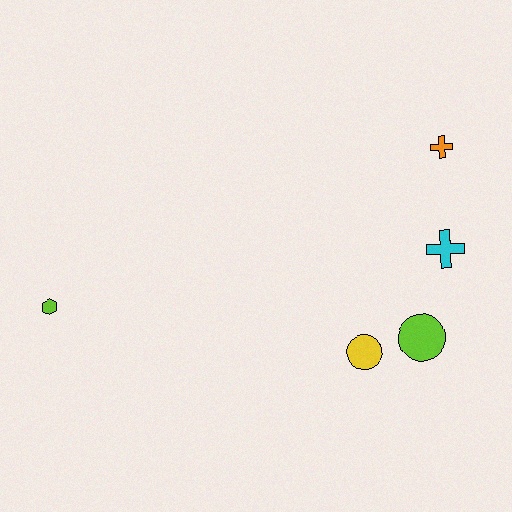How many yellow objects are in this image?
There is 1 yellow object.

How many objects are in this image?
There are 5 objects.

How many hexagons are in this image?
There is 1 hexagon.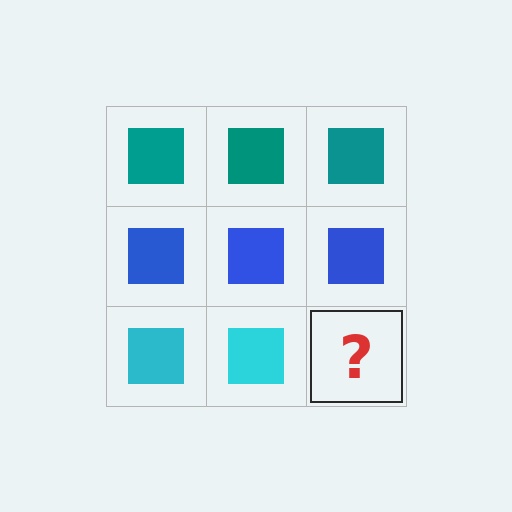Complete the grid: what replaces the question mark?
The question mark should be replaced with a cyan square.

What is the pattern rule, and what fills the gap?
The rule is that each row has a consistent color. The gap should be filled with a cyan square.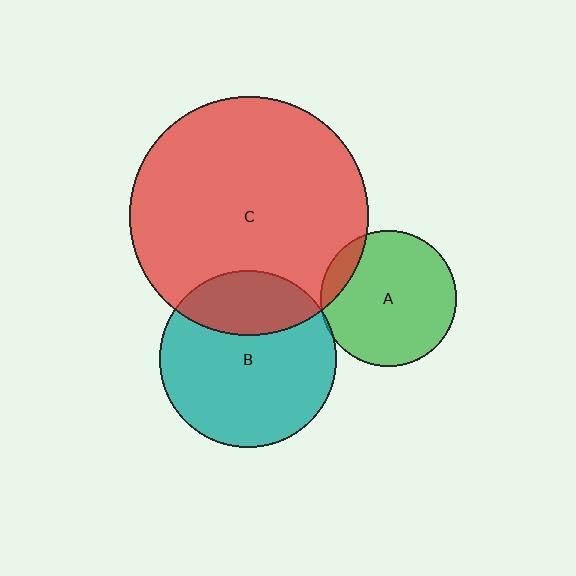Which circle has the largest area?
Circle C (red).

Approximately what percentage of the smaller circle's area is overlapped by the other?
Approximately 5%.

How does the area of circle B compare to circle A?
Approximately 1.7 times.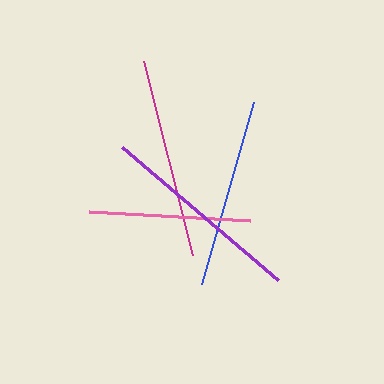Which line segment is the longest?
The purple line is the longest at approximately 205 pixels.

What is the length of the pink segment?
The pink segment is approximately 161 pixels long.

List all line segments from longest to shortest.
From longest to shortest: purple, magenta, blue, pink.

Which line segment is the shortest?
The pink line is the shortest at approximately 161 pixels.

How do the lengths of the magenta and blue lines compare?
The magenta and blue lines are approximately the same length.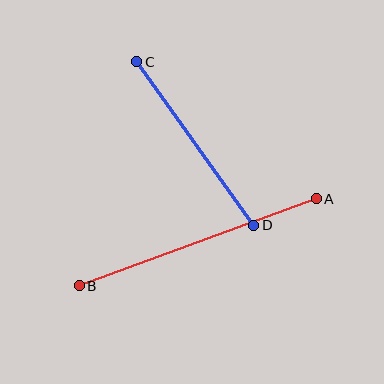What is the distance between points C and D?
The distance is approximately 201 pixels.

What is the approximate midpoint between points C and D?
The midpoint is at approximately (195, 144) pixels.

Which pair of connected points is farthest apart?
Points A and B are farthest apart.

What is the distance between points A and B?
The distance is approximately 252 pixels.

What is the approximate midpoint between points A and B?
The midpoint is at approximately (198, 242) pixels.